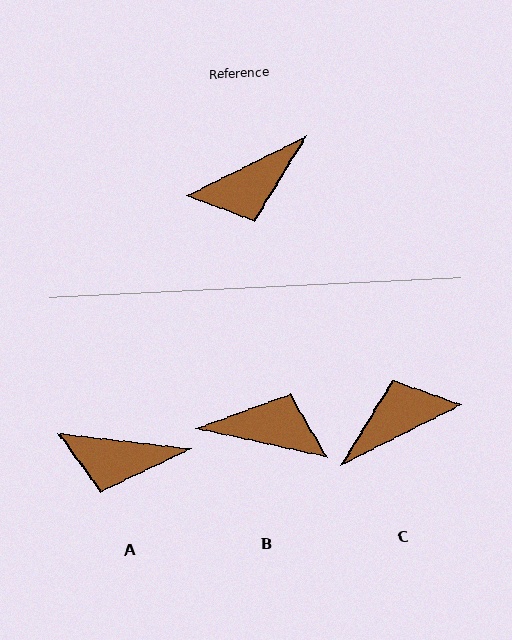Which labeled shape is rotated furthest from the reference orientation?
C, about 179 degrees away.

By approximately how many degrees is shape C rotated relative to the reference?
Approximately 179 degrees clockwise.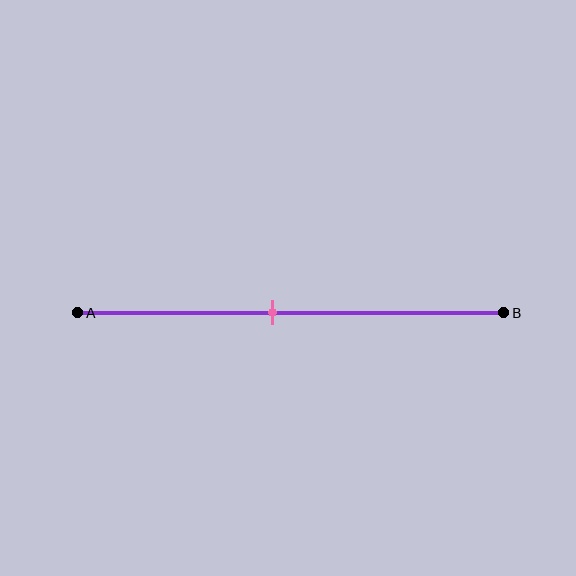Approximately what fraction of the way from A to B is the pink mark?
The pink mark is approximately 45% of the way from A to B.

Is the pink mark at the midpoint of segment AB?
No, the mark is at about 45% from A, not at the 50% midpoint.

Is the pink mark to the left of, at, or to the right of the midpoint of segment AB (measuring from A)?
The pink mark is to the left of the midpoint of segment AB.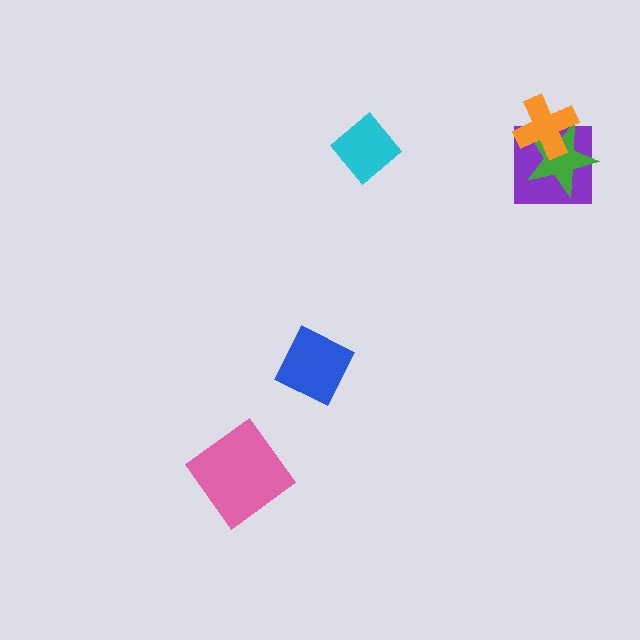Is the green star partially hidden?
Yes, it is partially covered by another shape.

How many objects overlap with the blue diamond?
0 objects overlap with the blue diamond.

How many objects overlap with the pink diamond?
0 objects overlap with the pink diamond.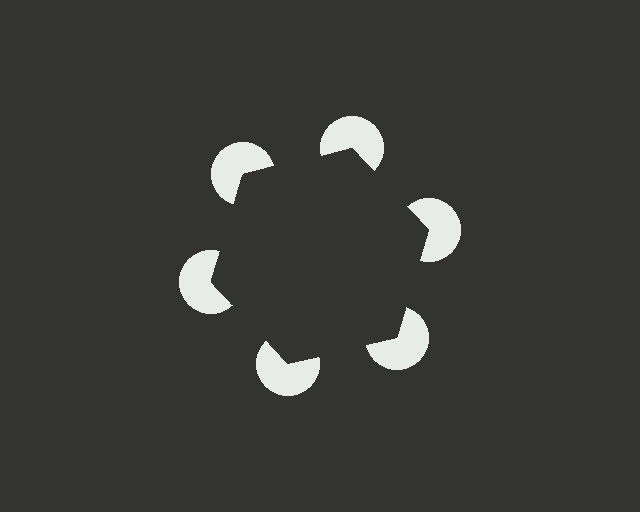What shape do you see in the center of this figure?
An illusory hexagon — its edges are inferred from the aligned wedge cuts in the pac-man discs, not physically drawn.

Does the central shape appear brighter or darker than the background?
It typically appears slightly darker than the background, even though no actual brightness change is drawn.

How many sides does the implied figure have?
6 sides.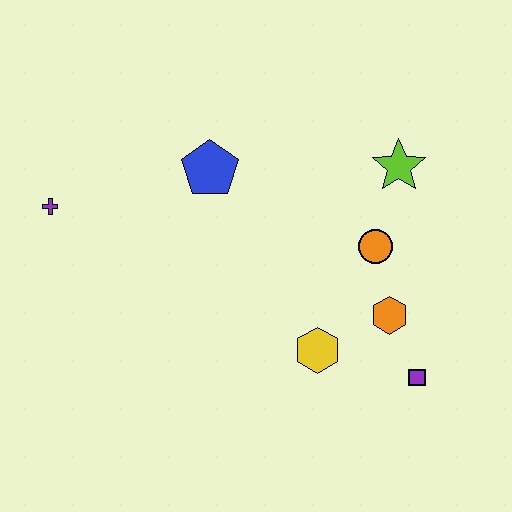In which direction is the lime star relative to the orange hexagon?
The lime star is above the orange hexagon.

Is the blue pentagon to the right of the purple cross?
Yes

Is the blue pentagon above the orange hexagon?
Yes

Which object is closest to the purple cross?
The blue pentagon is closest to the purple cross.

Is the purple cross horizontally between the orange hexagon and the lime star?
No